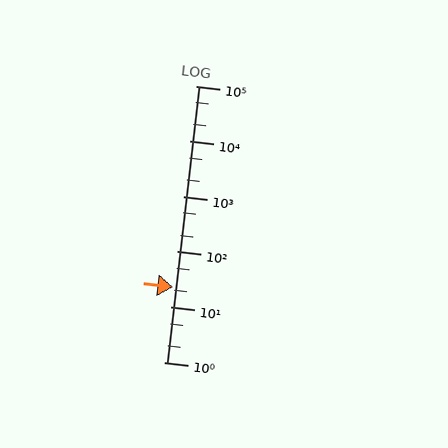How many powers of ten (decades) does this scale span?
The scale spans 5 decades, from 1 to 100000.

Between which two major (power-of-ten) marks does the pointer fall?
The pointer is between 10 and 100.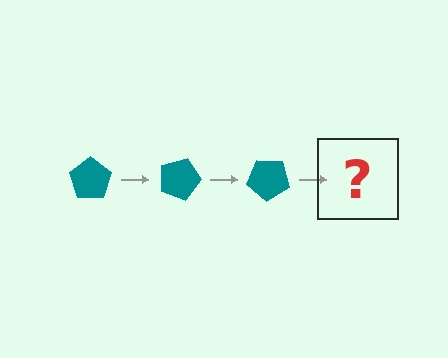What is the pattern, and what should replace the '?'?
The pattern is that the pentagon rotates 20 degrees each step. The '?' should be a teal pentagon rotated 60 degrees.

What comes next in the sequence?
The next element should be a teal pentagon rotated 60 degrees.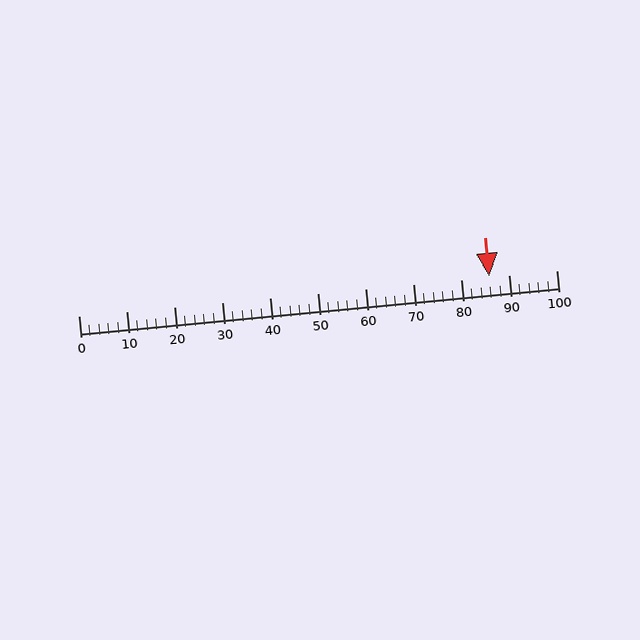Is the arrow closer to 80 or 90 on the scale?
The arrow is closer to 90.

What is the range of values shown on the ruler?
The ruler shows values from 0 to 100.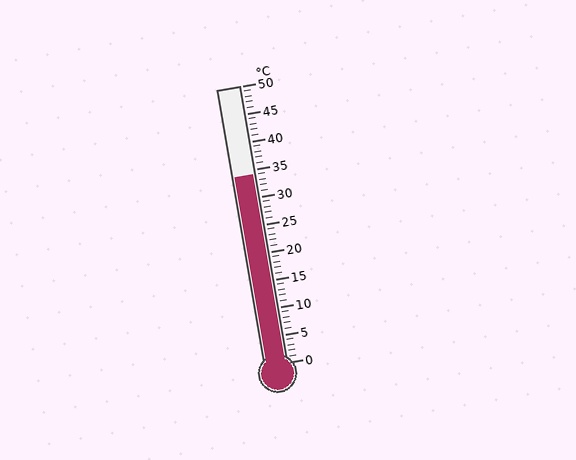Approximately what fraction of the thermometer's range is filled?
The thermometer is filled to approximately 70% of its range.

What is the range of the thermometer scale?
The thermometer scale ranges from 0°C to 50°C.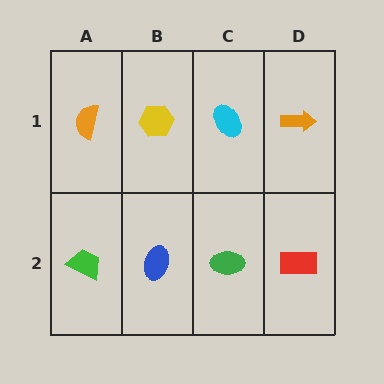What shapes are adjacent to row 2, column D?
An orange arrow (row 1, column D), a green ellipse (row 2, column C).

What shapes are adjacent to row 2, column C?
A cyan ellipse (row 1, column C), a blue ellipse (row 2, column B), a red rectangle (row 2, column D).